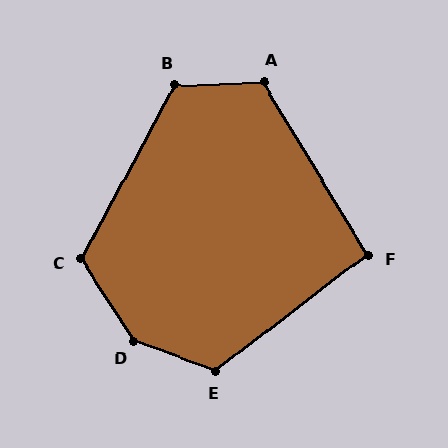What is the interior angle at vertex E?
Approximately 122 degrees (obtuse).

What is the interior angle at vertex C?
Approximately 119 degrees (obtuse).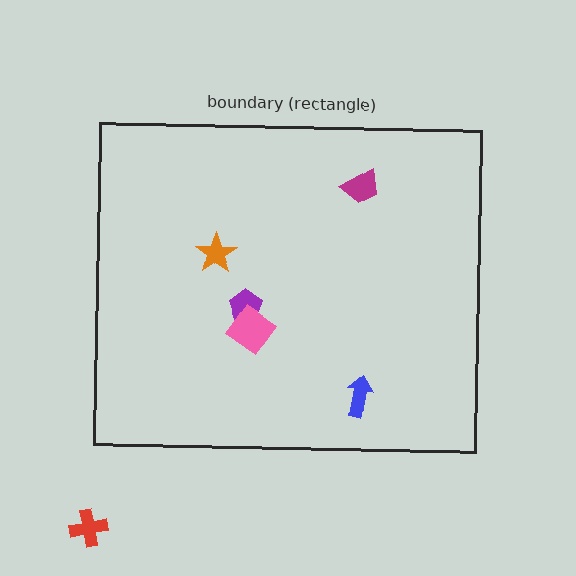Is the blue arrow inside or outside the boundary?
Inside.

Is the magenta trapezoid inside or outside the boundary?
Inside.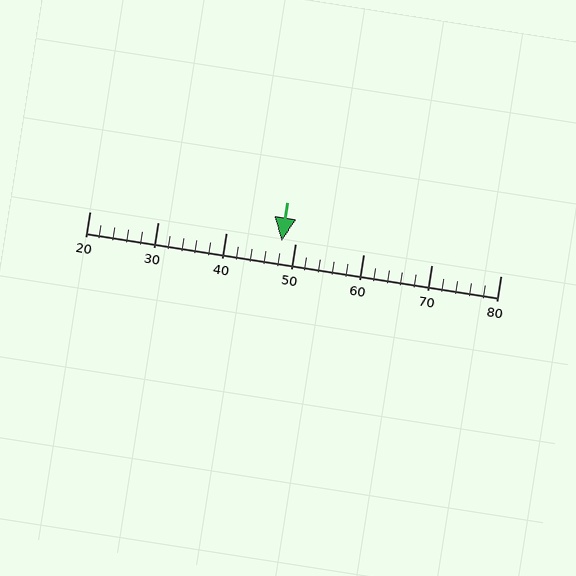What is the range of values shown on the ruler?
The ruler shows values from 20 to 80.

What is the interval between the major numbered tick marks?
The major tick marks are spaced 10 units apart.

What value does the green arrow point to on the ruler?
The green arrow points to approximately 48.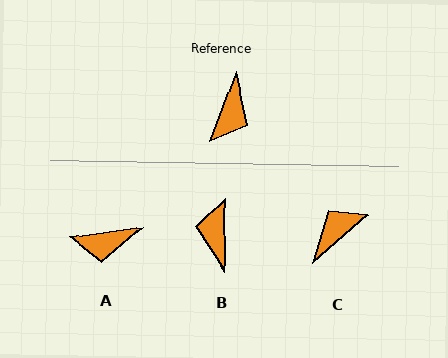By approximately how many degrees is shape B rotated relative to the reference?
Approximately 159 degrees clockwise.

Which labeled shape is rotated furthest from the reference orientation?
B, about 159 degrees away.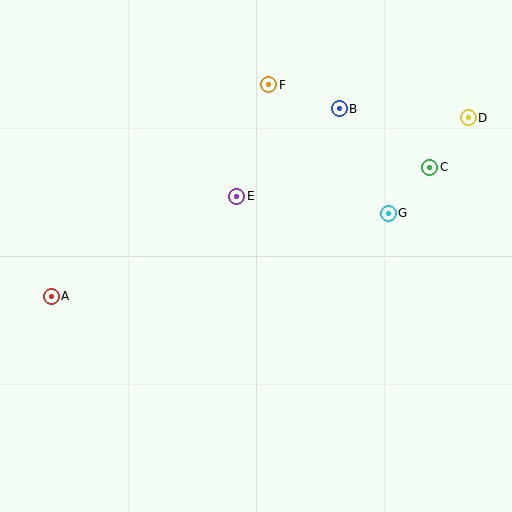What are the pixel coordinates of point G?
Point G is at (388, 213).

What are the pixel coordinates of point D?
Point D is at (468, 118).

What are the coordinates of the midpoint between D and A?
The midpoint between D and A is at (260, 207).